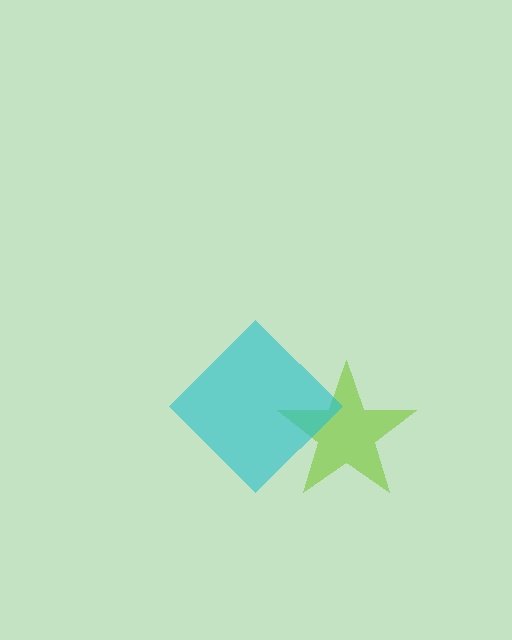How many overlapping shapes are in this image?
There are 2 overlapping shapes in the image.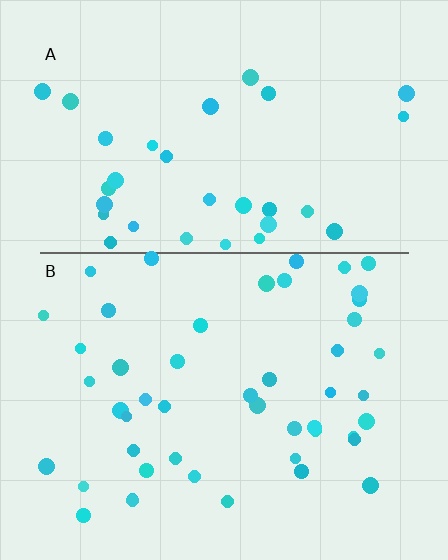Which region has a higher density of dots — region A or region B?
B (the bottom).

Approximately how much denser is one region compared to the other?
Approximately 1.5× — region B over region A.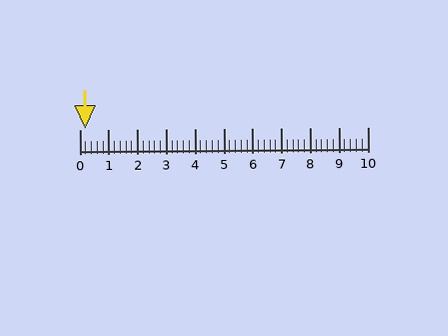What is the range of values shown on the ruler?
The ruler shows values from 0 to 10.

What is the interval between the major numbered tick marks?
The major tick marks are spaced 1 units apart.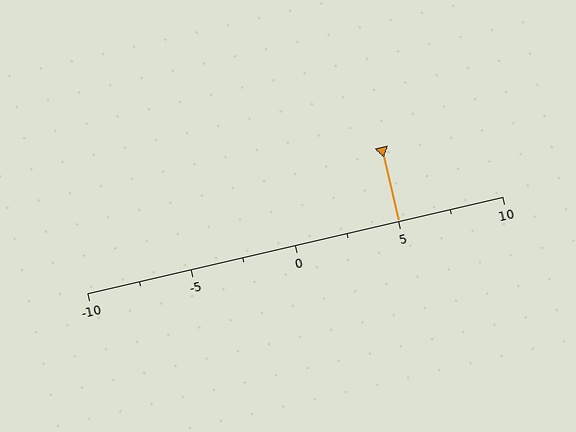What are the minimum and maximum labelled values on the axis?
The axis runs from -10 to 10.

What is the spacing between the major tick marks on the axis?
The major ticks are spaced 5 apart.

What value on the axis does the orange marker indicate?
The marker indicates approximately 5.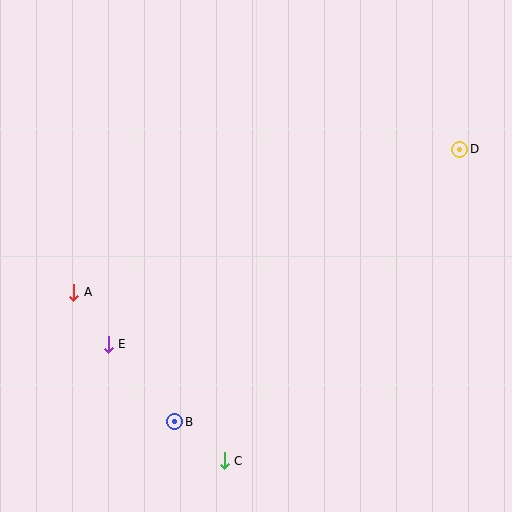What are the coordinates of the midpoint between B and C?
The midpoint between B and C is at (200, 441).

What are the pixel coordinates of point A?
Point A is at (74, 292).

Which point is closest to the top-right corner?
Point D is closest to the top-right corner.